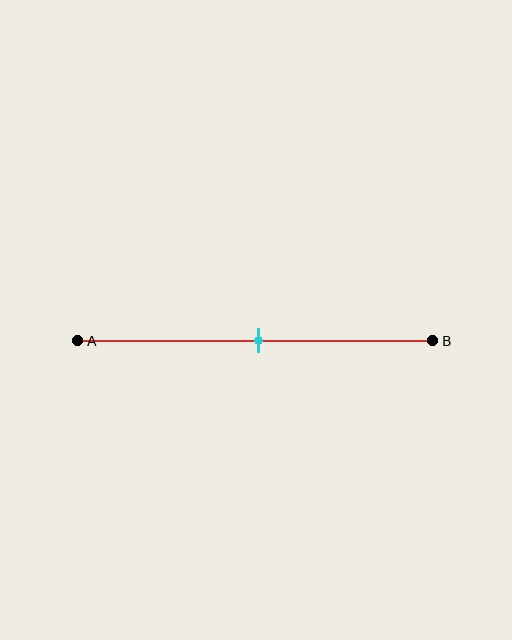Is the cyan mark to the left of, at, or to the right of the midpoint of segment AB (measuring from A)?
The cyan mark is approximately at the midpoint of segment AB.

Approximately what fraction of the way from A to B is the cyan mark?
The cyan mark is approximately 50% of the way from A to B.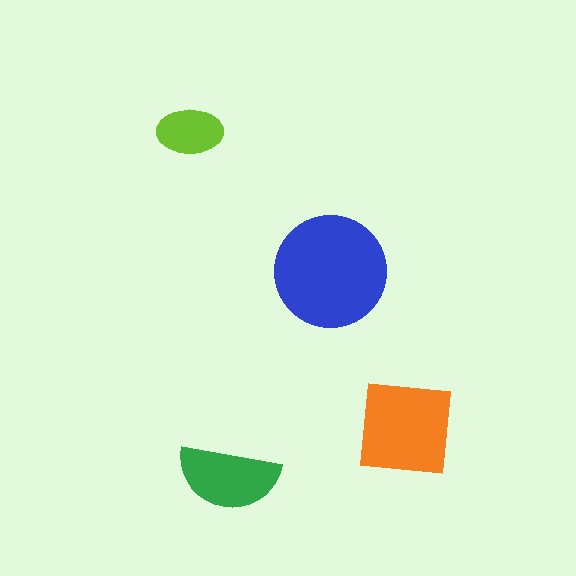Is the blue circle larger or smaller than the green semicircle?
Larger.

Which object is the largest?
The blue circle.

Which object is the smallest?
The lime ellipse.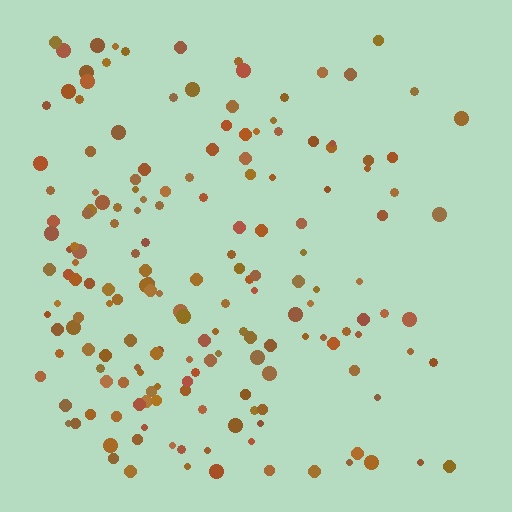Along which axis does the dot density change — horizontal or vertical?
Horizontal.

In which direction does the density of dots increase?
From right to left, with the left side densest.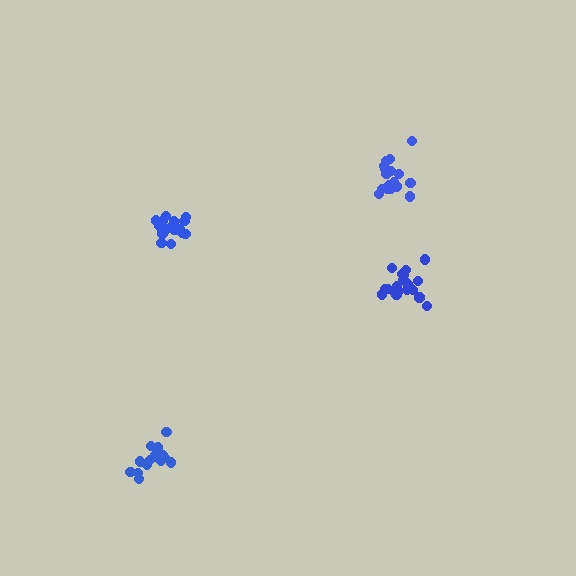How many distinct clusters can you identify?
There are 4 distinct clusters.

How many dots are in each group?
Group 1: 16 dots, Group 2: 17 dots, Group 3: 21 dots, Group 4: 19 dots (73 total).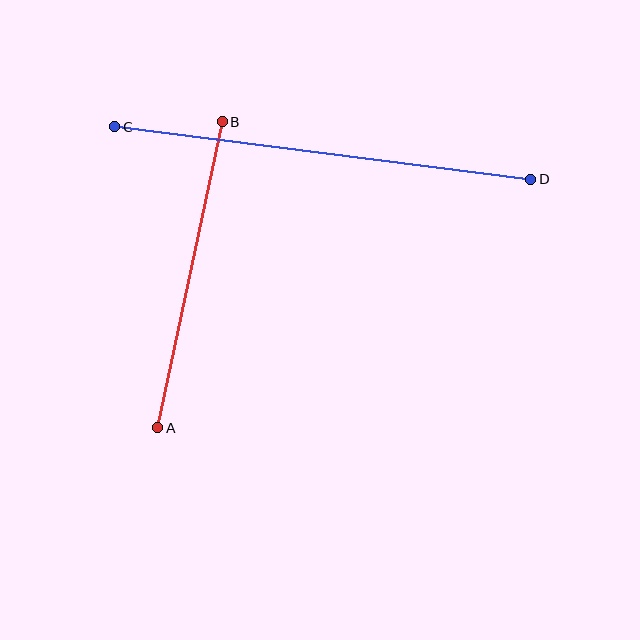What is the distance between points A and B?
The distance is approximately 313 pixels.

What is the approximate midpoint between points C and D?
The midpoint is at approximately (323, 153) pixels.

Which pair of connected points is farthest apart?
Points C and D are farthest apart.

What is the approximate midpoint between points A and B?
The midpoint is at approximately (190, 275) pixels.